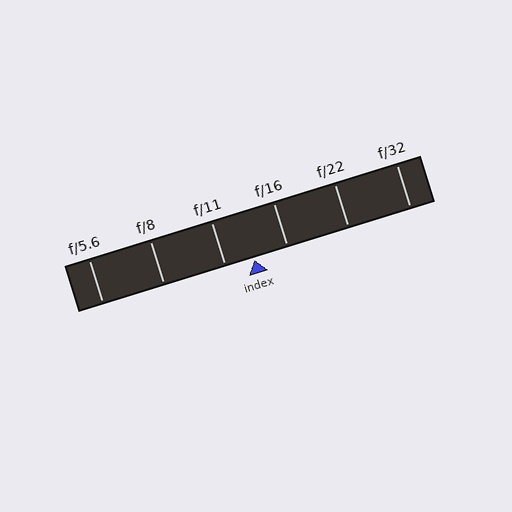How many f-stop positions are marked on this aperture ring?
There are 6 f-stop positions marked.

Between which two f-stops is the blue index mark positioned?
The index mark is between f/11 and f/16.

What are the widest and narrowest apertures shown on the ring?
The widest aperture shown is f/5.6 and the narrowest is f/32.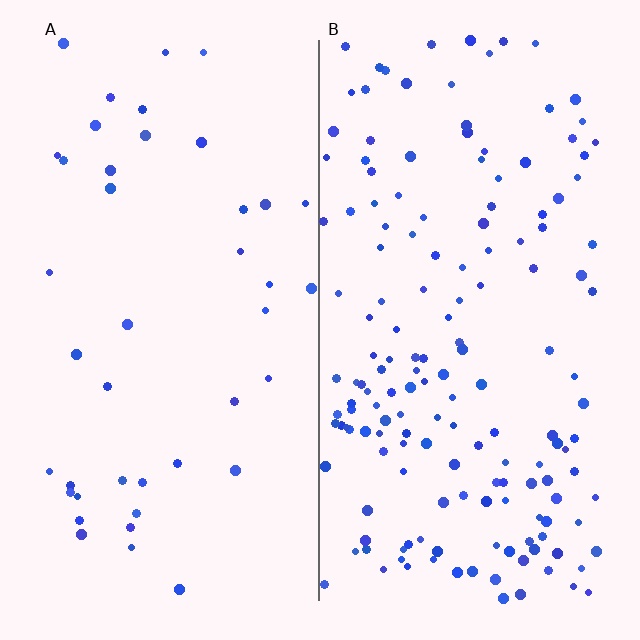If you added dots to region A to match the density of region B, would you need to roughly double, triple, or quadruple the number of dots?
Approximately quadruple.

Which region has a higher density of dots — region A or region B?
B (the right).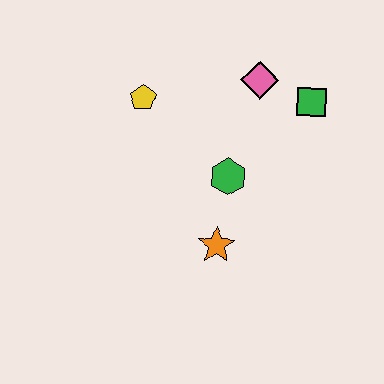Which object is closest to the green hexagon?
The orange star is closest to the green hexagon.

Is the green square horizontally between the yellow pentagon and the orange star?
No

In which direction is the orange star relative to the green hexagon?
The orange star is below the green hexagon.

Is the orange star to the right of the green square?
No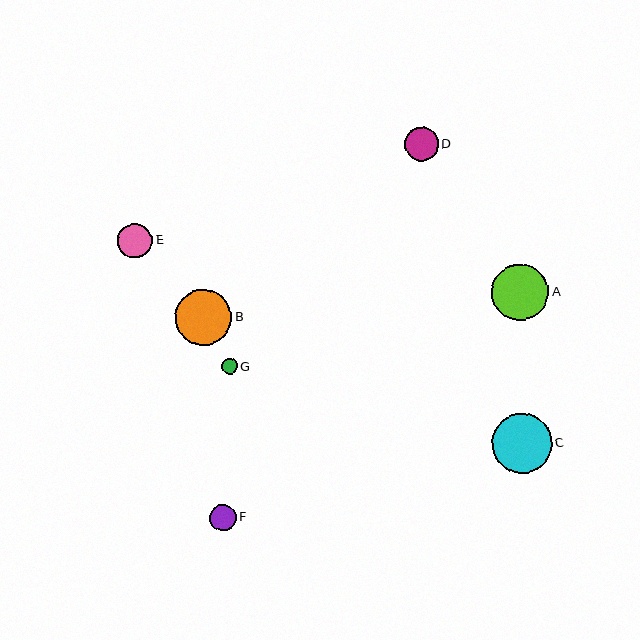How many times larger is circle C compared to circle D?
Circle C is approximately 1.8 times the size of circle D.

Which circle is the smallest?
Circle G is the smallest with a size of approximately 16 pixels.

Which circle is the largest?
Circle C is the largest with a size of approximately 59 pixels.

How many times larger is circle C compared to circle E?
Circle C is approximately 1.7 times the size of circle E.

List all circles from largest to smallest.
From largest to smallest: C, A, B, E, D, F, G.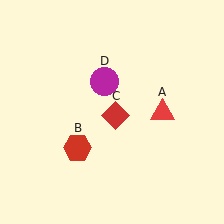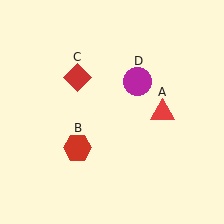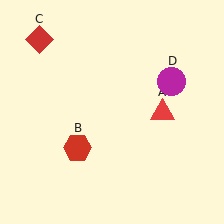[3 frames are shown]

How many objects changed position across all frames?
2 objects changed position: red diamond (object C), magenta circle (object D).